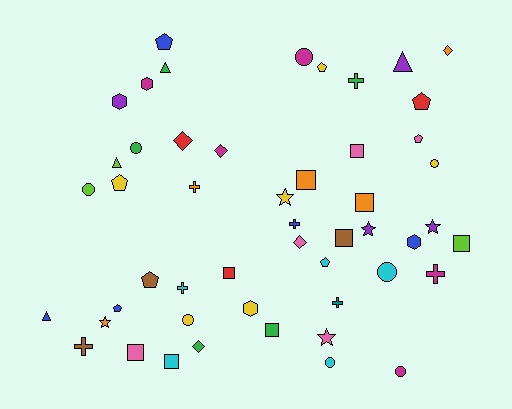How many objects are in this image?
There are 50 objects.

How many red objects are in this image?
There are 3 red objects.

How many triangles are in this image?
There are 4 triangles.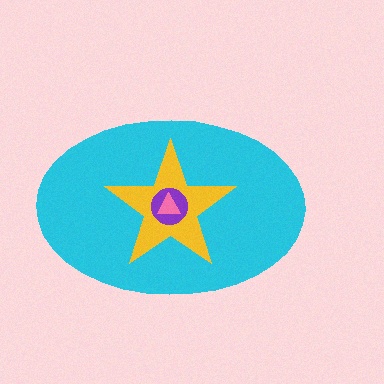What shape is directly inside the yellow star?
The purple circle.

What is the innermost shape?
The pink triangle.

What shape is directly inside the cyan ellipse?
The yellow star.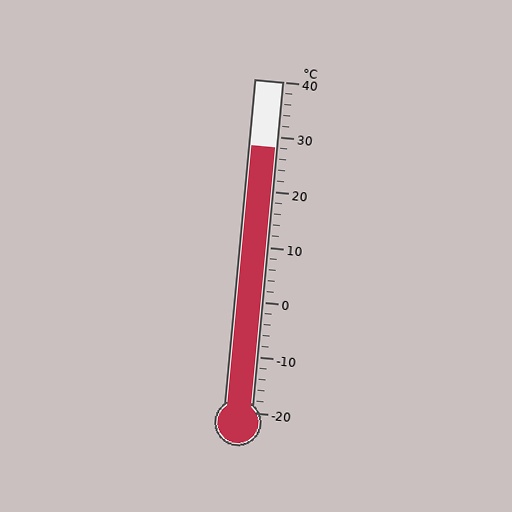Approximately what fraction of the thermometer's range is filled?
The thermometer is filled to approximately 80% of its range.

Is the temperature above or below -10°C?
The temperature is above -10°C.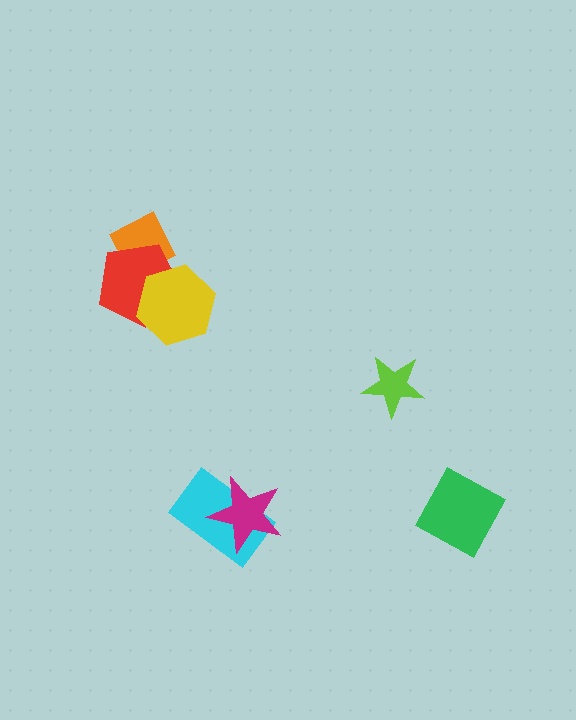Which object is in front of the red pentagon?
The yellow hexagon is in front of the red pentagon.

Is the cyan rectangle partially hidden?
Yes, it is partially covered by another shape.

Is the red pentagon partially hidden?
Yes, it is partially covered by another shape.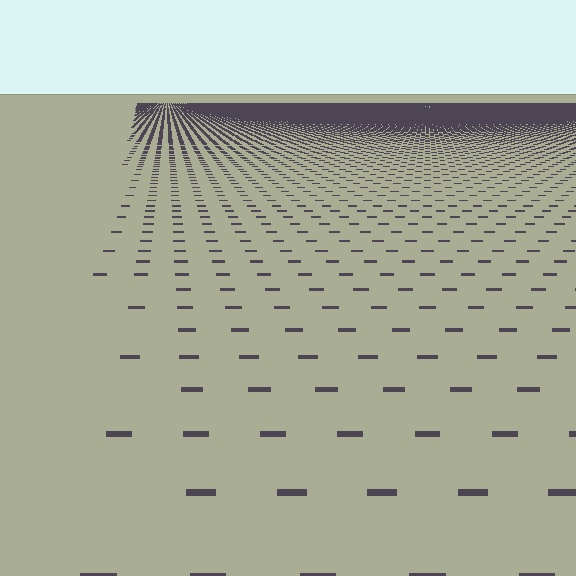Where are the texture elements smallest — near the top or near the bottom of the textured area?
Near the top.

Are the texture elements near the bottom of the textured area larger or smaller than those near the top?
Larger. Near the bottom, elements are closer to the viewer and appear at a bigger on-screen size.